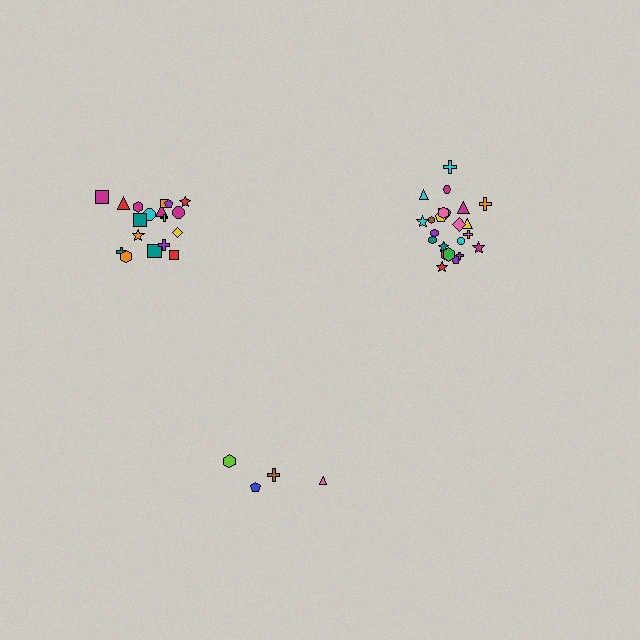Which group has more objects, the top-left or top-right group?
The top-right group.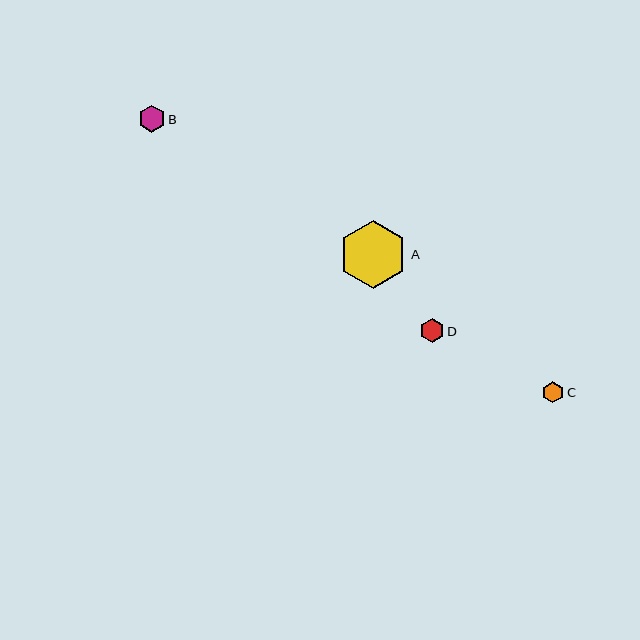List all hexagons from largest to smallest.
From largest to smallest: A, B, D, C.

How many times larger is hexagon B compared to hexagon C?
Hexagon B is approximately 1.3 times the size of hexagon C.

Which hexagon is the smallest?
Hexagon C is the smallest with a size of approximately 21 pixels.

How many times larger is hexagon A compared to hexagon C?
Hexagon A is approximately 3.3 times the size of hexagon C.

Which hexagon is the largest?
Hexagon A is the largest with a size of approximately 69 pixels.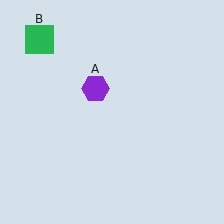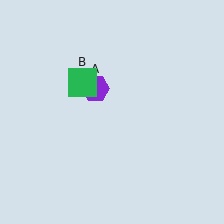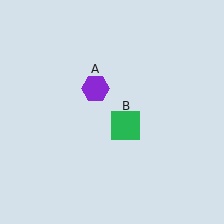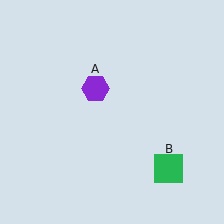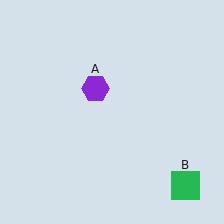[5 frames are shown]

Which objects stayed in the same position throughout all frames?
Purple hexagon (object A) remained stationary.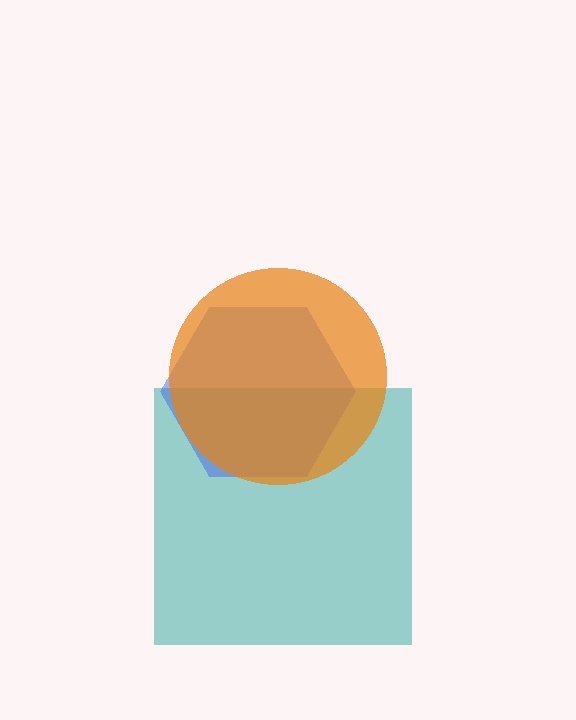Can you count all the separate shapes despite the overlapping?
Yes, there are 3 separate shapes.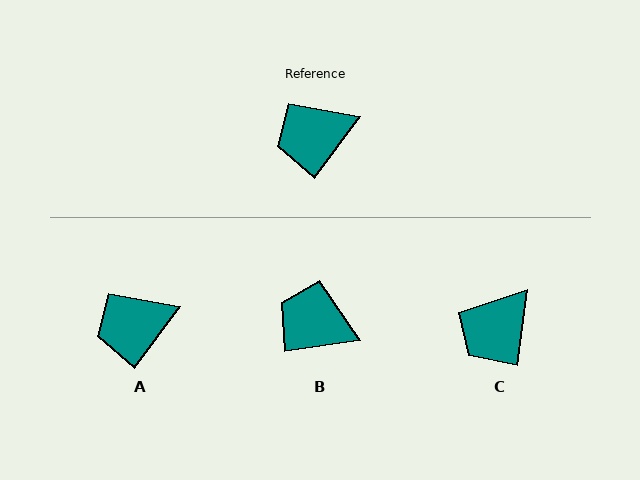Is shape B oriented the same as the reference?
No, it is off by about 45 degrees.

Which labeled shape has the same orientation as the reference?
A.